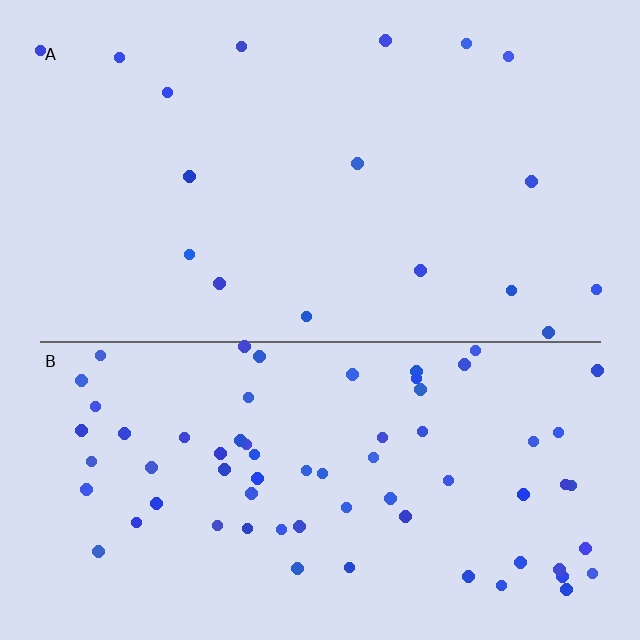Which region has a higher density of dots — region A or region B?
B (the bottom).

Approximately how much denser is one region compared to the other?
Approximately 3.9× — region B over region A.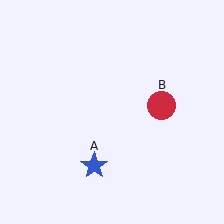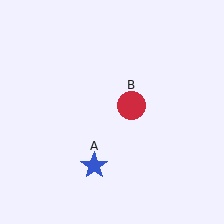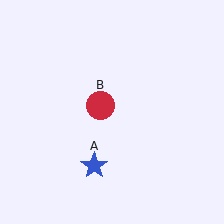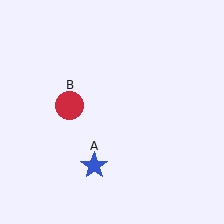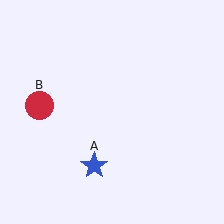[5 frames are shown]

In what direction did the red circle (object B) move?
The red circle (object B) moved left.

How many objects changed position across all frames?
1 object changed position: red circle (object B).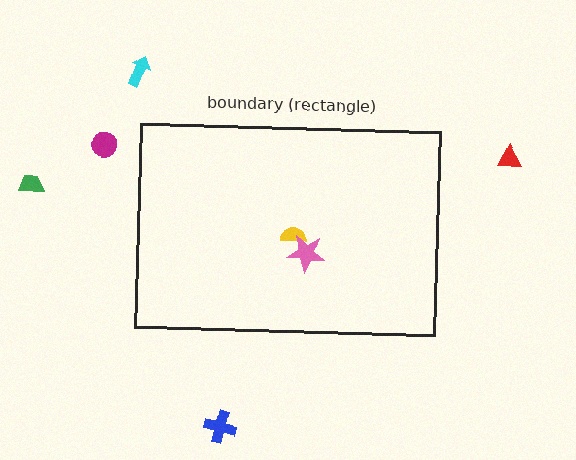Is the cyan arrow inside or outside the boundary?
Outside.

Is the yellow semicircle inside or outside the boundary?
Inside.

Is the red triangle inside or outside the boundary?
Outside.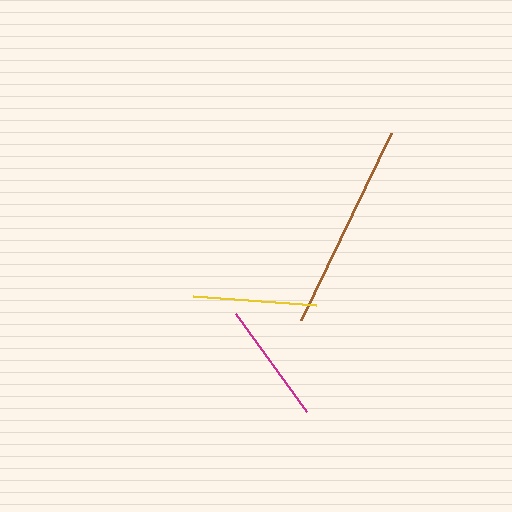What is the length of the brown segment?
The brown segment is approximately 208 pixels long.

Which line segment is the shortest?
The magenta line is the shortest at approximately 121 pixels.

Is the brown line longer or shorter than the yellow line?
The brown line is longer than the yellow line.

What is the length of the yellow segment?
The yellow segment is approximately 123 pixels long.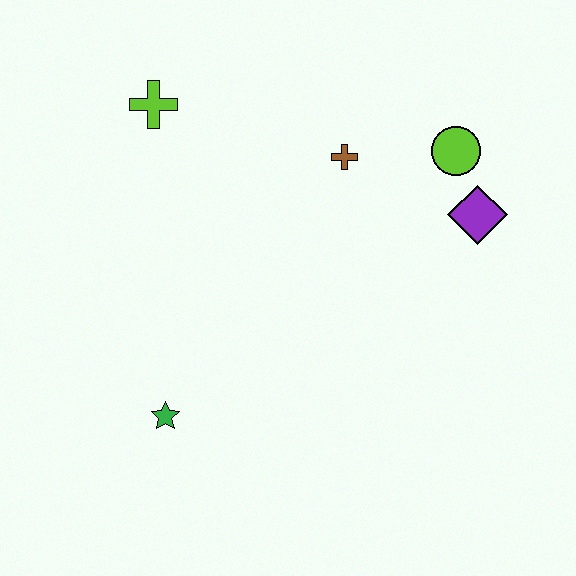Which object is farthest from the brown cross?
The green star is farthest from the brown cross.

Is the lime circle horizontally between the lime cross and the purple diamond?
Yes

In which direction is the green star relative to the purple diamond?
The green star is to the left of the purple diamond.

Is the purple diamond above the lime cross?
No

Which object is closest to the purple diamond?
The lime circle is closest to the purple diamond.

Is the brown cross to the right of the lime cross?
Yes